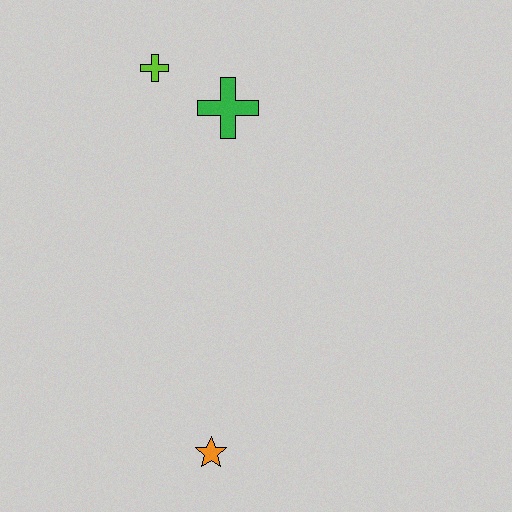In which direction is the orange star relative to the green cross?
The orange star is below the green cross.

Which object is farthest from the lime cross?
The orange star is farthest from the lime cross.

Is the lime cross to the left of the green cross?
Yes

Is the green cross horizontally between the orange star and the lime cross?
No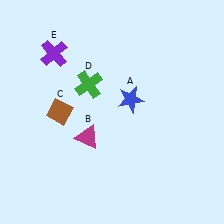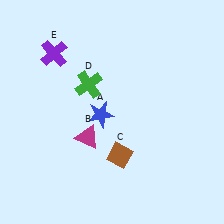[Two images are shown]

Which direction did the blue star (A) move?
The blue star (A) moved left.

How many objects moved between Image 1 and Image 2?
2 objects moved between the two images.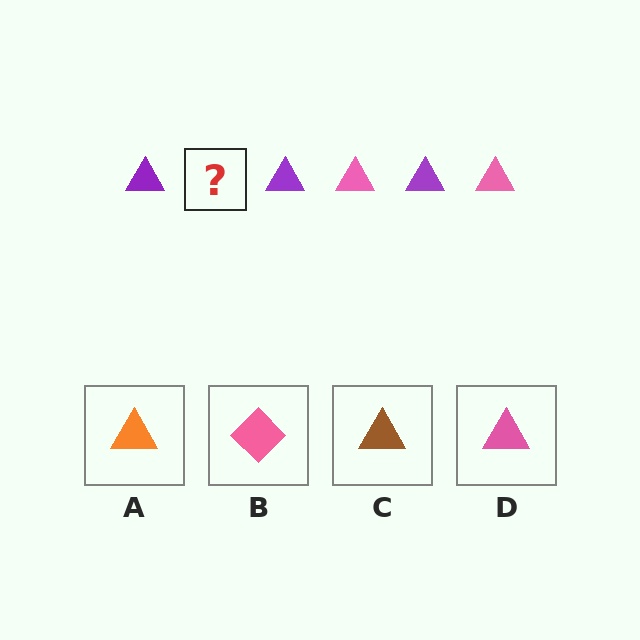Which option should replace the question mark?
Option D.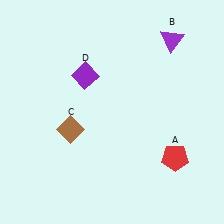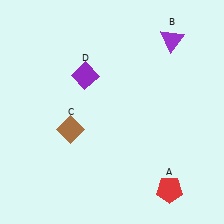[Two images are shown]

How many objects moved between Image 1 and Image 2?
1 object moved between the two images.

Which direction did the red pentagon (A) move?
The red pentagon (A) moved down.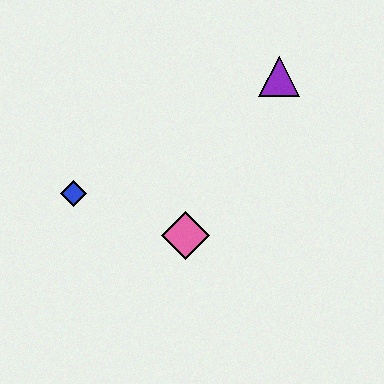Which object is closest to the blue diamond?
The pink diamond is closest to the blue diamond.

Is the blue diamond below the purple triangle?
Yes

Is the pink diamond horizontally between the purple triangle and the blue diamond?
Yes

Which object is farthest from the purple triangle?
The blue diamond is farthest from the purple triangle.